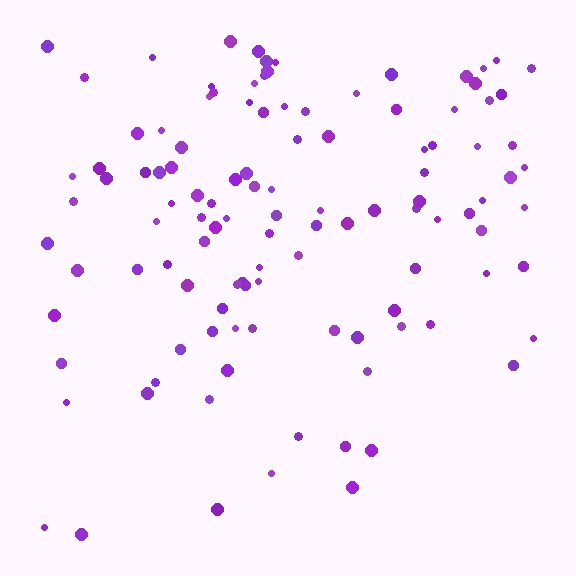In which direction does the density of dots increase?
From bottom to top, with the top side densest.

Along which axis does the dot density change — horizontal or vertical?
Vertical.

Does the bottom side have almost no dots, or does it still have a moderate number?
Still a moderate number, just noticeably fewer than the top.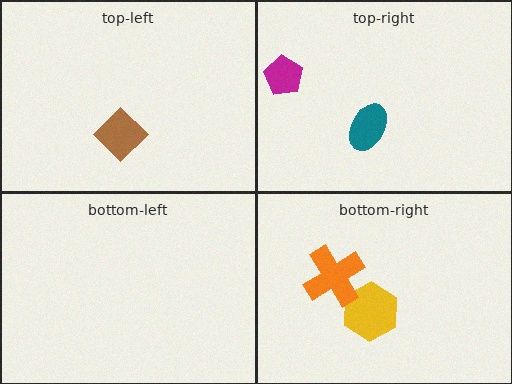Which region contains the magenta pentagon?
The top-right region.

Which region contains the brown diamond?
The top-left region.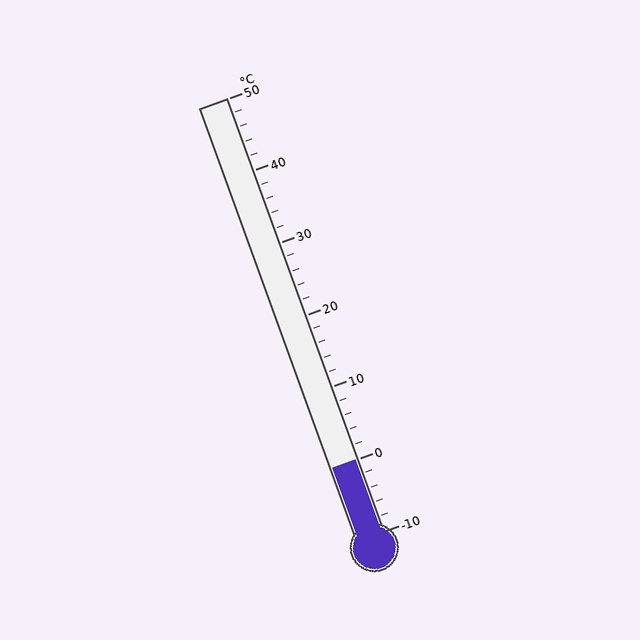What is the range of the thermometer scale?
The thermometer scale ranges from -10°C to 50°C.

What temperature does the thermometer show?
The thermometer shows approximately 0°C.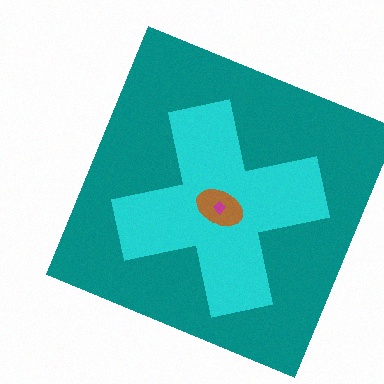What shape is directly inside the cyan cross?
The brown ellipse.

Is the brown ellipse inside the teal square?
Yes.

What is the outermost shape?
The teal square.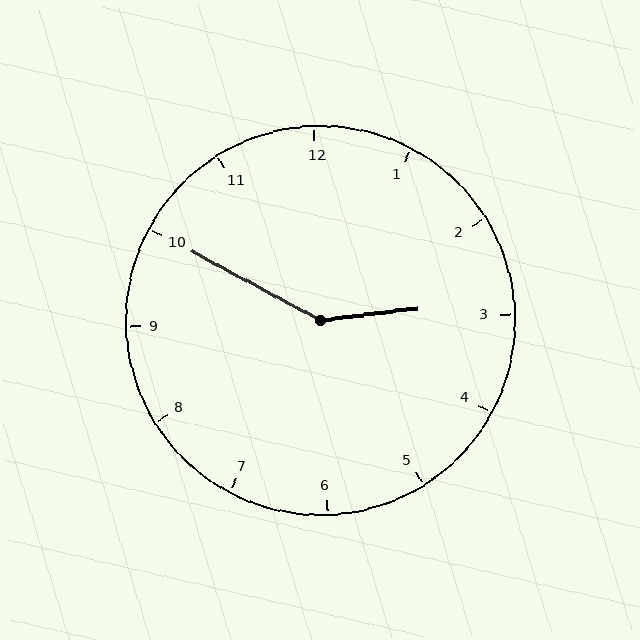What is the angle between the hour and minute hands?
Approximately 145 degrees.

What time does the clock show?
2:50.